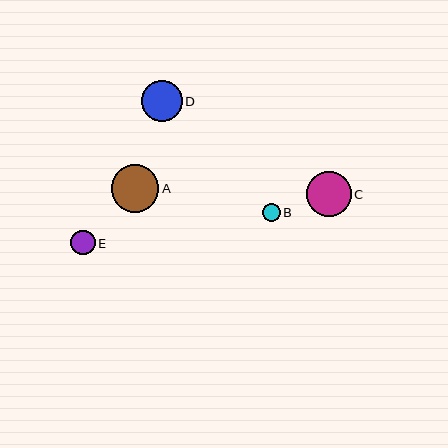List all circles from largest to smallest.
From largest to smallest: A, C, D, E, B.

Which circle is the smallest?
Circle B is the smallest with a size of approximately 18 pixels.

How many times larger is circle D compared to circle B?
Circle D is approximately 2.3 times the size of circle B.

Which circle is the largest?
Circle A is the largest with a size of approximately 48 pixels.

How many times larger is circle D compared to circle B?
Circle D is approximately 2.3 times the size of circle B.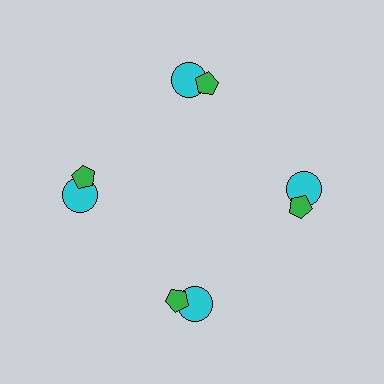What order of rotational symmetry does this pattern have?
This pattern has 4-fold rotational symmetry.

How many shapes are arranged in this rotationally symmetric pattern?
There are 8 shapes, arranged in 4 groups of 2.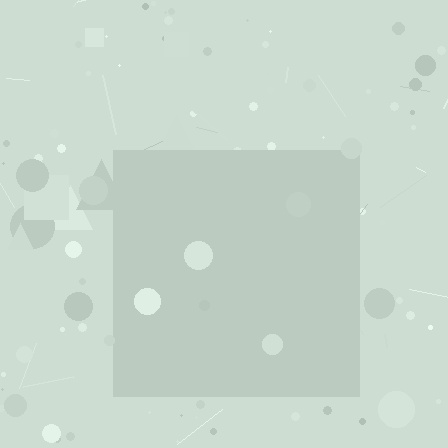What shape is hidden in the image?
A square is hidden in the image.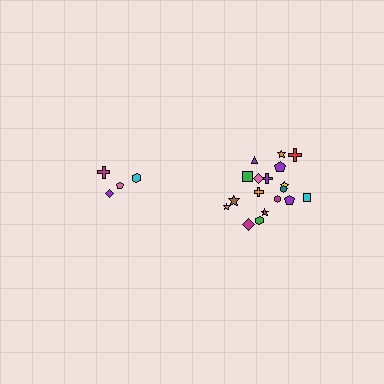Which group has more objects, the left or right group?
The right group.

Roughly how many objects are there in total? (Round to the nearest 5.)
Roughly 20 objects in total.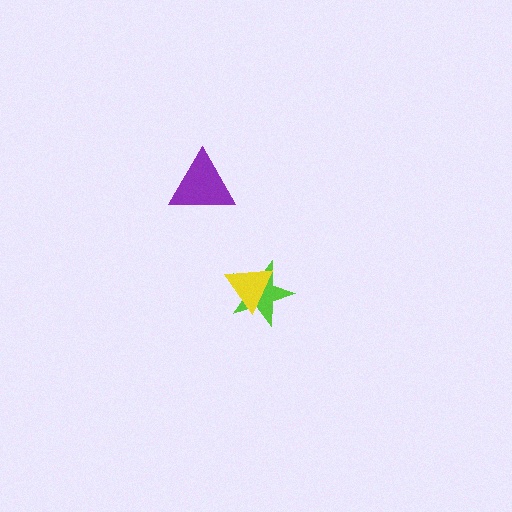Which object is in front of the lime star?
The yellow triangle is in front of the lime star.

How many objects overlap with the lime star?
1 object overlaps with the lime star.